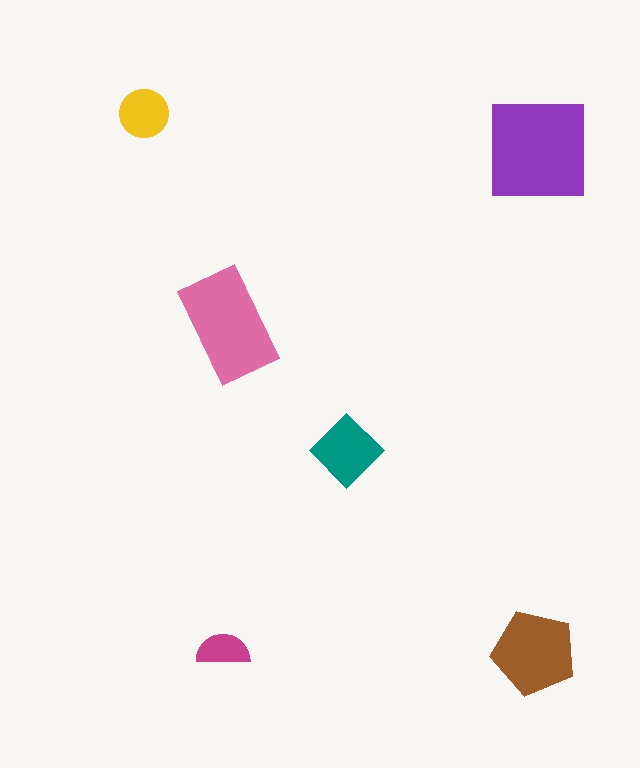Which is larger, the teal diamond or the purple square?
The purple square.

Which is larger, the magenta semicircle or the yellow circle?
The yellow circle.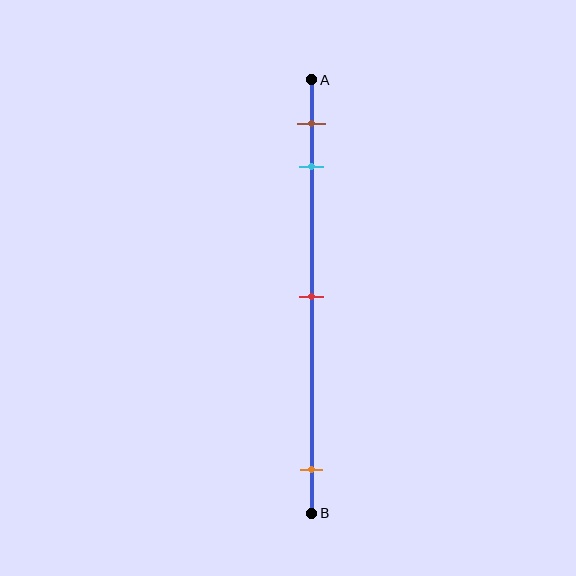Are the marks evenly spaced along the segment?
No, the marks are not evenly spaced.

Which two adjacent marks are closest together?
The brown and cyan marks are the closest adjacent pair.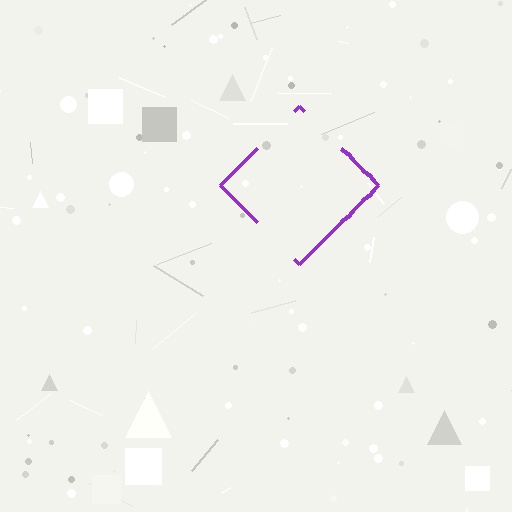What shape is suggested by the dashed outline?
The dashed outline suggests a diamond.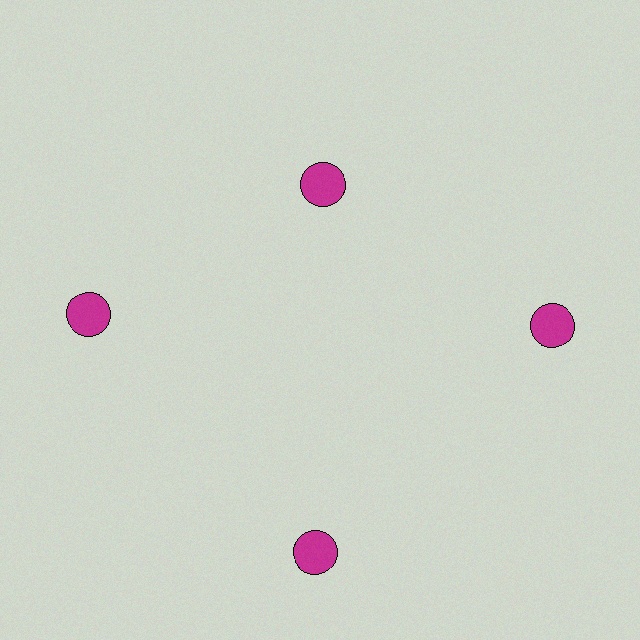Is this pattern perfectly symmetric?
No. The 4 magenta circles are arranged in a ring, but one element near the 12 o'clock position is pulled inward toward the center, breaking the 4-fold rotational symmetry.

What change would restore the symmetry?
The symmetry would be restored by moving it outward, back onto the ring so that all 4 circles sit at equal angles and equal distance from the center.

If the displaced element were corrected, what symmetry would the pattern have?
It would have 4-fold rotational symmetry — the pattern would map onto itself every 90 degrees.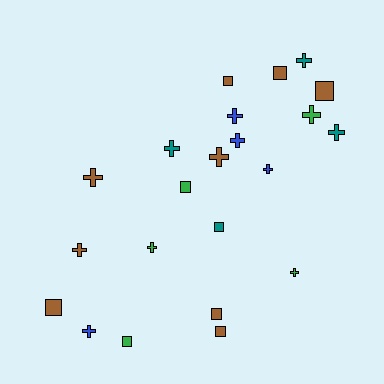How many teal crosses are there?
There are 3 teal crosses.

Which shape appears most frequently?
Cross, with 13 objects.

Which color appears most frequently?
Brown, with 9 objects.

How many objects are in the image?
There are 22 objects.